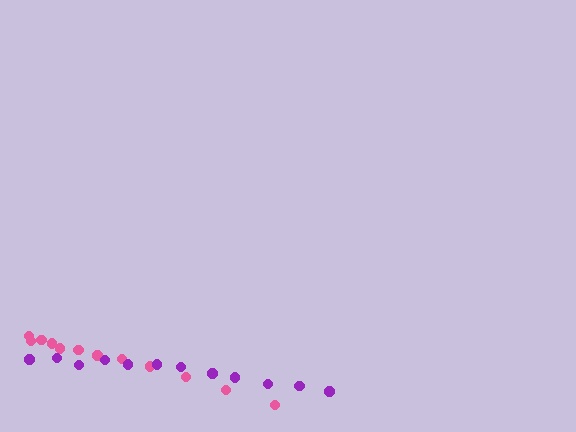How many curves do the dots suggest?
There are 2 distinct paths.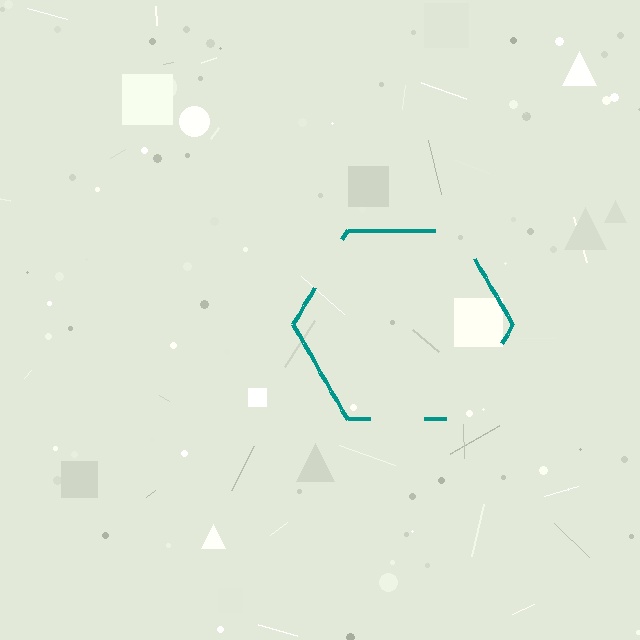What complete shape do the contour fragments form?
The contour fragments form a hexagon.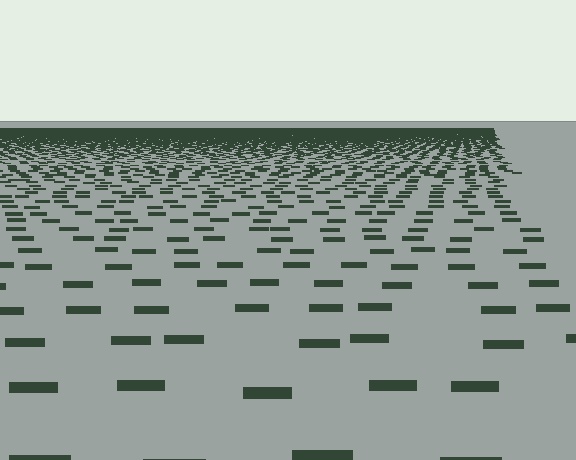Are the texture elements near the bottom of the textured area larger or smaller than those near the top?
Larger. Near the bottom, elements are closer to the viewer and appear at a bigger on-screen size.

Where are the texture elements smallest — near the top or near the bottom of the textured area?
Near the top.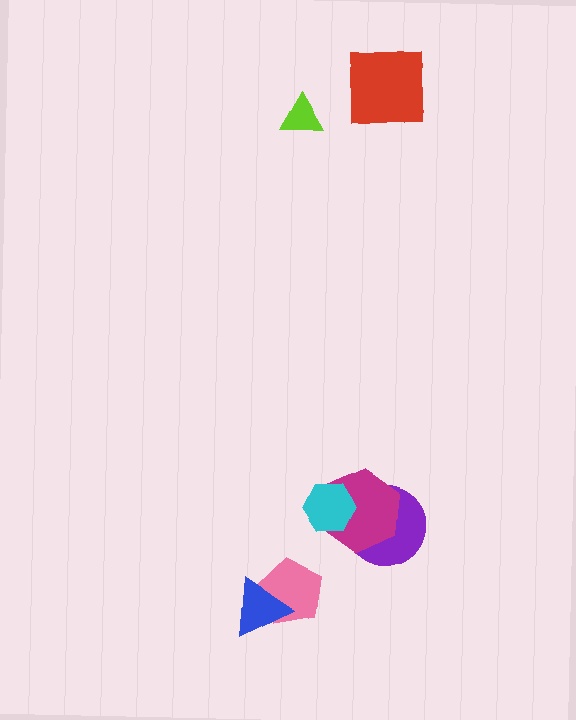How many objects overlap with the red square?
0 objects overlap with the red square.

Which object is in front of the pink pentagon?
The blue triangle is in front of the pink pentagon.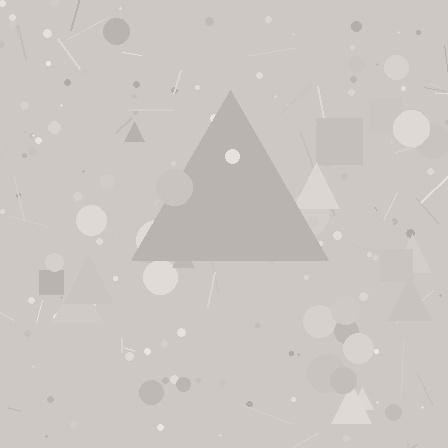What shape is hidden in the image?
A triangle is hidden in the image.